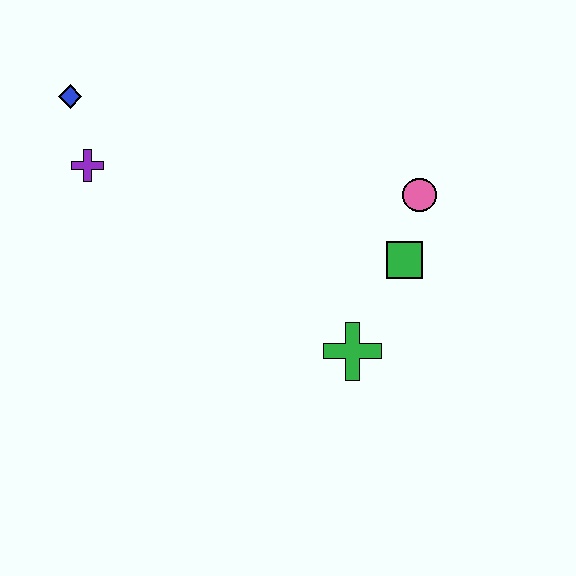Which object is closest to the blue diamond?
The purple cross is closest to the blue diamond.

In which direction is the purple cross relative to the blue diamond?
The purple cross is below the blue diamond.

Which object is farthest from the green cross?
The blue diamond is farthest from the green cross.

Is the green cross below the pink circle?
Yes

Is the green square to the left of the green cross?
No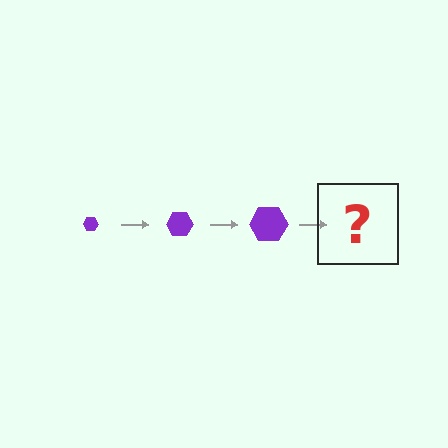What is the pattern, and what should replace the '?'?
The pattern is that the hexagon gets progressively larger each step. The '?' should be a purple hexagon, larger than the previous one.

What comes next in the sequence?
The next element should be a purple hexagon, larger than the previous one.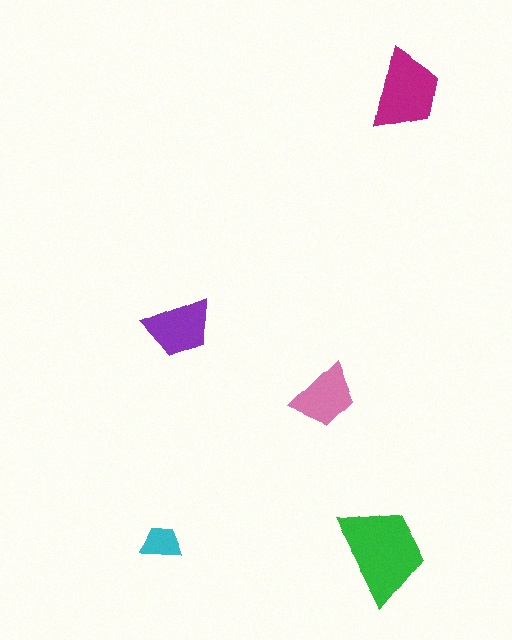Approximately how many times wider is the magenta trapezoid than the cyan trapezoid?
About 2 times wider.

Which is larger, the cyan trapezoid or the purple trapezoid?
The purple one.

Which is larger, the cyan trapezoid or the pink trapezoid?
The pink one.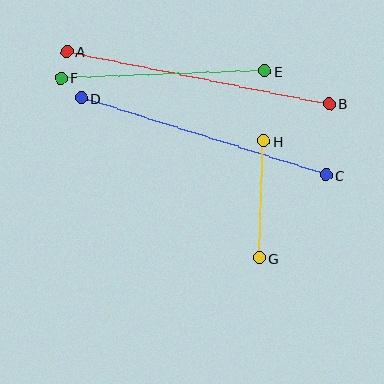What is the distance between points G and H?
The distance is approximately 117 pixels.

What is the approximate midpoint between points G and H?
The midpoint is at approximately (261, 199) pixels.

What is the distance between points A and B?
The distance is approximately 268 pixels.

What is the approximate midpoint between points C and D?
The midpoint is at approximately (203, 137) pixels.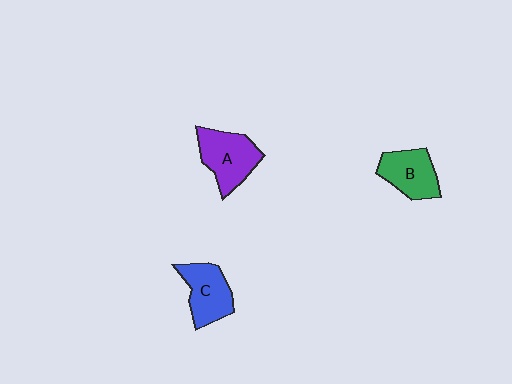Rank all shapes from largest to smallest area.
From largest to smallest: A (purple), C (blue), B (green).